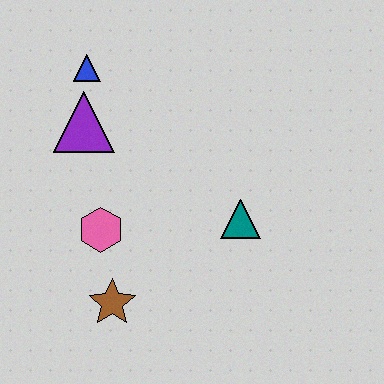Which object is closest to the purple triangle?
The blue triangle is closest to the purple triangle.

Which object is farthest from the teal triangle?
The blue triangle is farthest from the teal triangle.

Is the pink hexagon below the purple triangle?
Yes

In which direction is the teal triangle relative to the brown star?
The teal triangle is to the right of the brown star.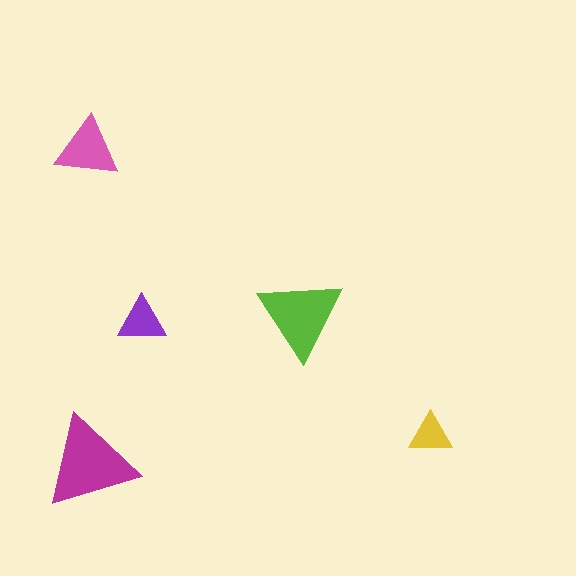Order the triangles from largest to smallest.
the magenta one, the lime one, the pink one, the purple one, the yellow one.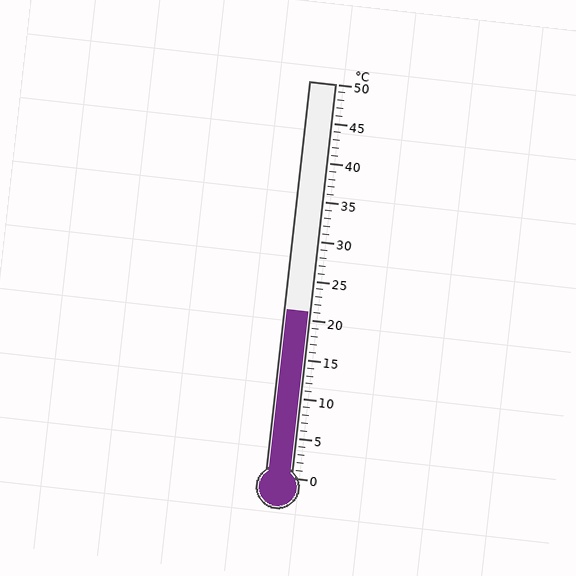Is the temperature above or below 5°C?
The temperature is above 5°C.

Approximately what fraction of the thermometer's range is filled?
The thermometer is filled to approximately 40% of its range.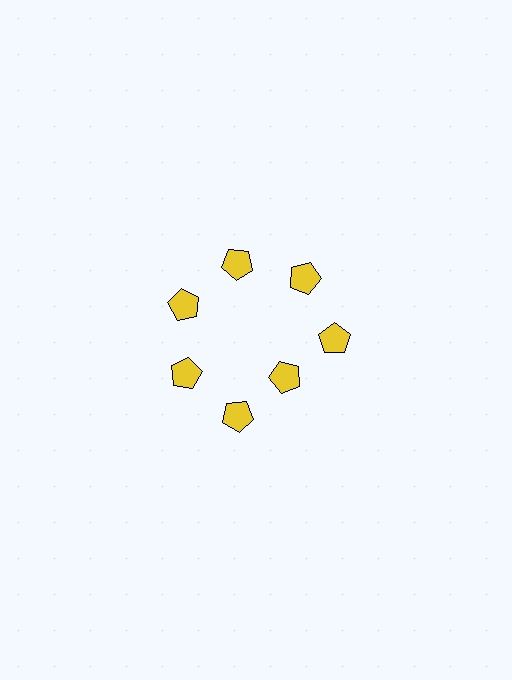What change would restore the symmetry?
The symmetry would be restored by moving it outward, back onto the ring so that all 7 pentagons sit at equal angles and equal distance from the center.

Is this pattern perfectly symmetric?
No. The 7 yellow pentagons are arranged in a ring, but one element near the 5 o'clock position is pulled inward toward the center, breaking the 7-fold rotational symmetry.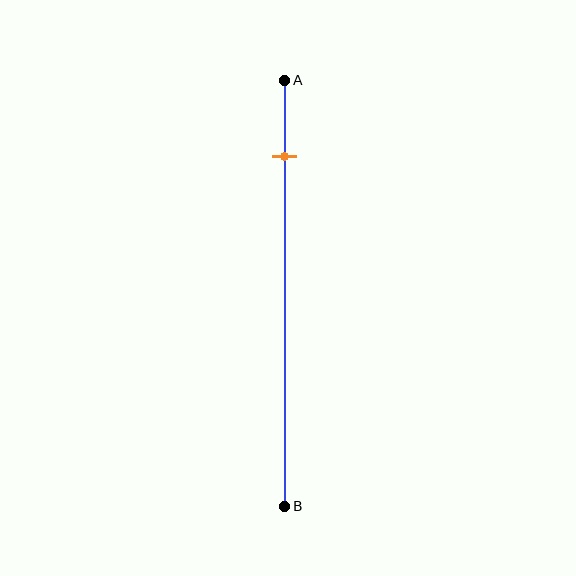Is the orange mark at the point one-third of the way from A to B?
No, the mark is at about 20% from A, not at the 33% one-third point.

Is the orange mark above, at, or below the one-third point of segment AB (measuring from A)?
The orange mark is above the one-third point of segment AB.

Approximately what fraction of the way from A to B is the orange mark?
The orange mark is approximately 20% of the way from A to B.